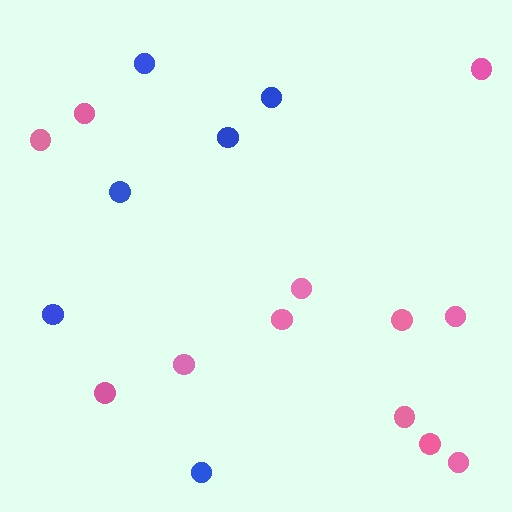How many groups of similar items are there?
There are 2 groups: one group of blue circles (6) and one group of pink circles (12).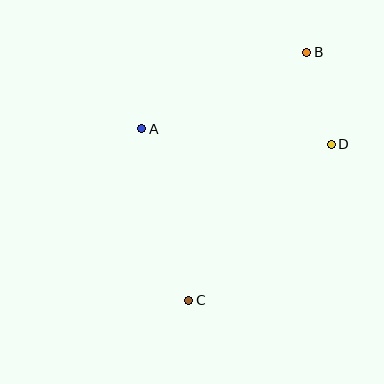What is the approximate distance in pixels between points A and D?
The distance between A and D is approximately 190 pixels.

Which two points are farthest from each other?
Points B and C are farthest from each other.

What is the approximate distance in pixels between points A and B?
The distance between A and B is approximately 182 pixels.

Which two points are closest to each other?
Points B and D are closest to each other.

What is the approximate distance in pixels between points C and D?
The distance between C and D is approximately 211 pixels.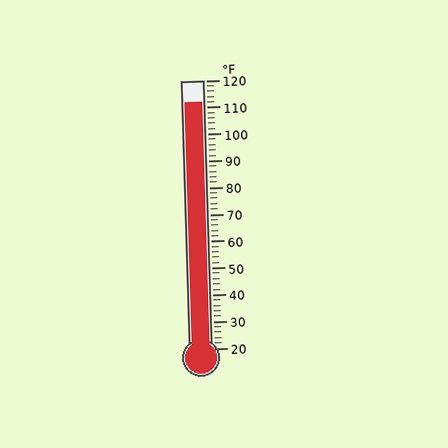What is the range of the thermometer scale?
The thermometer scale ranges from 20°F to 120°F.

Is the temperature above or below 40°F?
The temperature is above 40°F.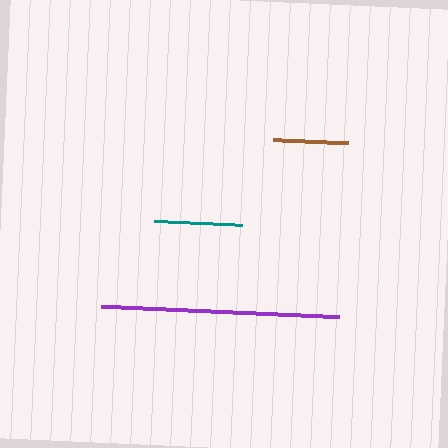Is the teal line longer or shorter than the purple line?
The purple line is longer than the teal line.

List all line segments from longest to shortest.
From longest to shortest: purple, teal, brown.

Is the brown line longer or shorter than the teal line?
The teal line is longer than the brown line.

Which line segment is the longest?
The purple line is the longest at approximately 237 pixels.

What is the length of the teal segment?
The teal segment is approximately 88 pixels long.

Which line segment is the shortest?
The brown line is the shortest at approximately 74 pixels.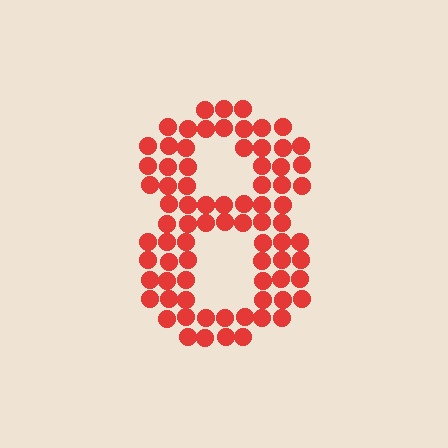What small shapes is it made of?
It is made of small circles.